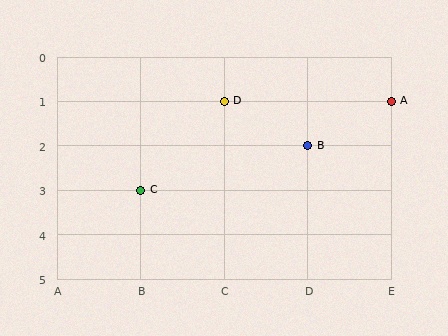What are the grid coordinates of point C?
Point C is at grid coordinates (B, 3).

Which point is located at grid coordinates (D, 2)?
Point B is at (D, 2).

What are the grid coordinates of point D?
Point D is at grid coordinates (C, 1).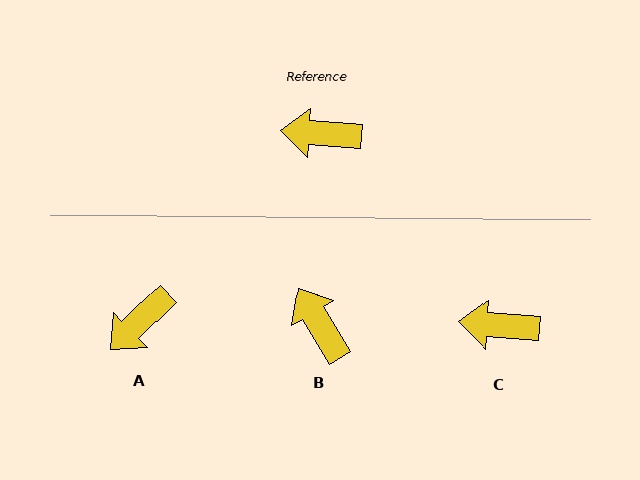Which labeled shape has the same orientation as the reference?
C.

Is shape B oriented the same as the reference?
No, it is off by about 55 degrees.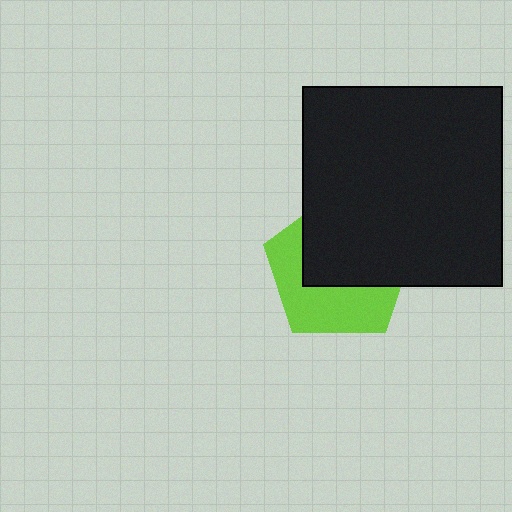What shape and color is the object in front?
The object in front is a black square.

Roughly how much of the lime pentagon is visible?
About half of it is visible (roughly 46%).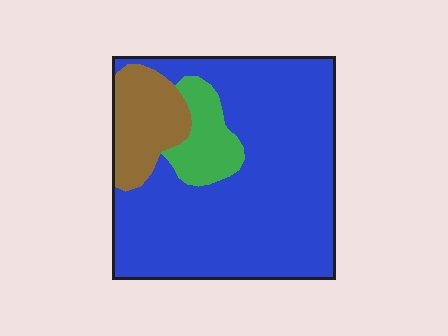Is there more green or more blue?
Blue.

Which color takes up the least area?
Green, at roughly 10%.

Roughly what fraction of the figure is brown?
Brown covers roughly 15% of the figure.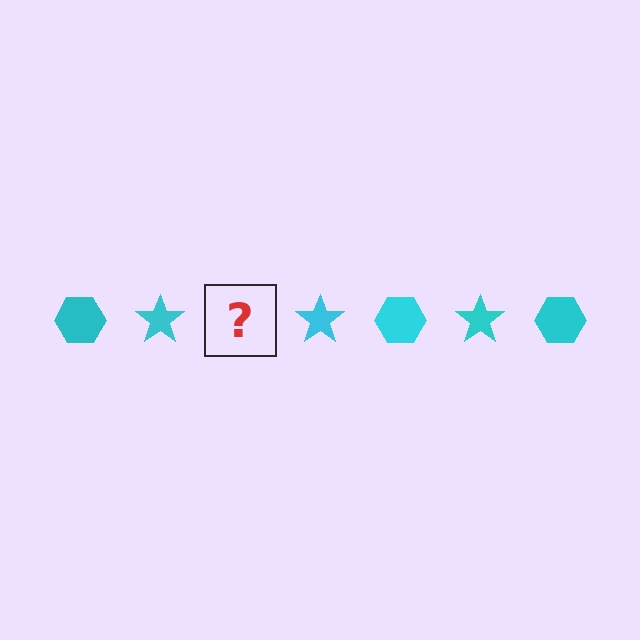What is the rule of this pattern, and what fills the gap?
The rule is that the pattern cycles through hexagon, star shapes in cyan. The gap should be filled with a cyan hexagon.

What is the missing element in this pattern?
The missing element is a cyan hexagon.